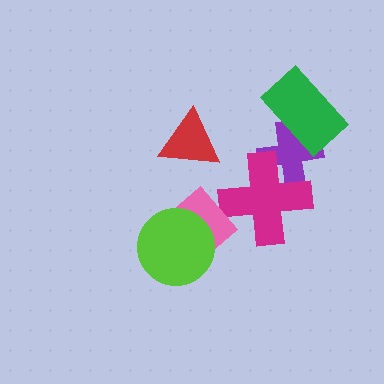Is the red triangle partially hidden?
No, no other shape covers it.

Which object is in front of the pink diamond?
The lime circle is in front of the pink diamond.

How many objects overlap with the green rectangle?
1 object overlaps with the green rectangle.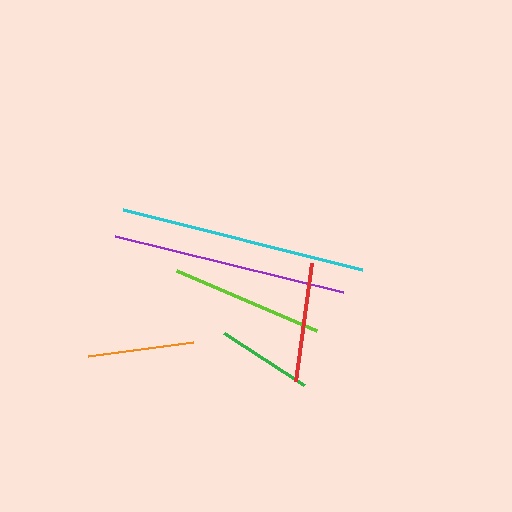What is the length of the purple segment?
The purple segment is approximately 234 pixels long.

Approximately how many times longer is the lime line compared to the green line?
The lime line is approximately 1.6 times the length of the green line.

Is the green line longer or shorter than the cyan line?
The cyan line is longer than the green line.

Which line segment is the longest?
The cyan line is the longest at approximately 247 pixels.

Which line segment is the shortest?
The green line is the shortest at approximately 96 pixels.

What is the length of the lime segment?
The lime segment is approximately 153 pixels long.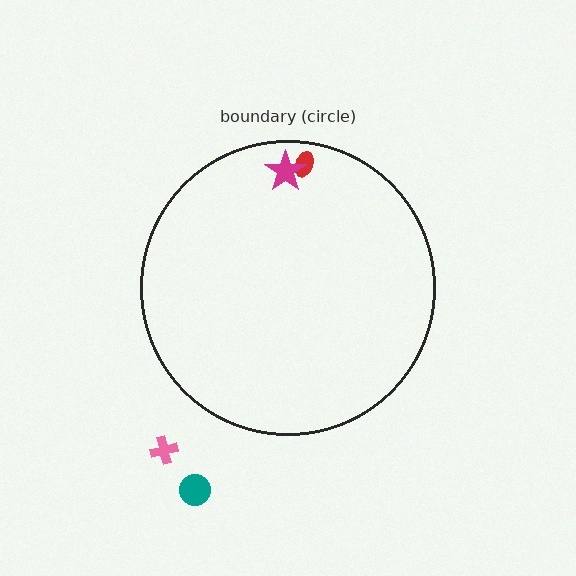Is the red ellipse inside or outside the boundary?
Inside.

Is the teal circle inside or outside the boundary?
Outside.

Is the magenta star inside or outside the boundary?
Inside.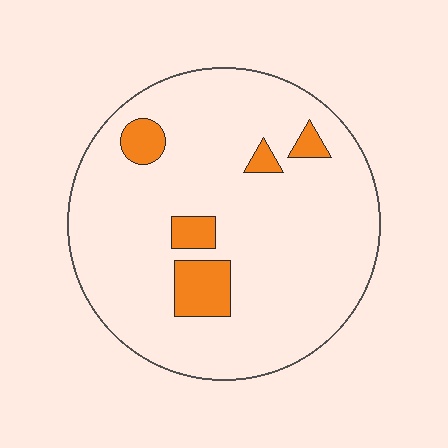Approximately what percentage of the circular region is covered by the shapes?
Approximately 10%.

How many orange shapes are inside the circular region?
5.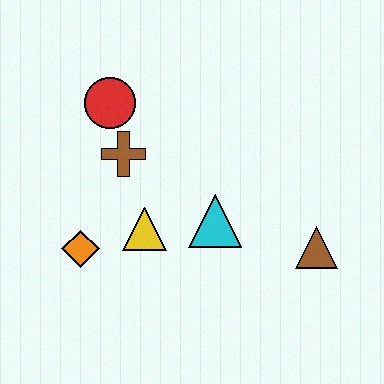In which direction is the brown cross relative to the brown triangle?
The brown cross is to the left of the brown triangle.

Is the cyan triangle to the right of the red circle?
Yes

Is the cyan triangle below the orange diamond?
No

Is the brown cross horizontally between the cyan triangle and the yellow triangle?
No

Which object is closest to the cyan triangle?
The yellow triangle is closest to the cyan triangle.